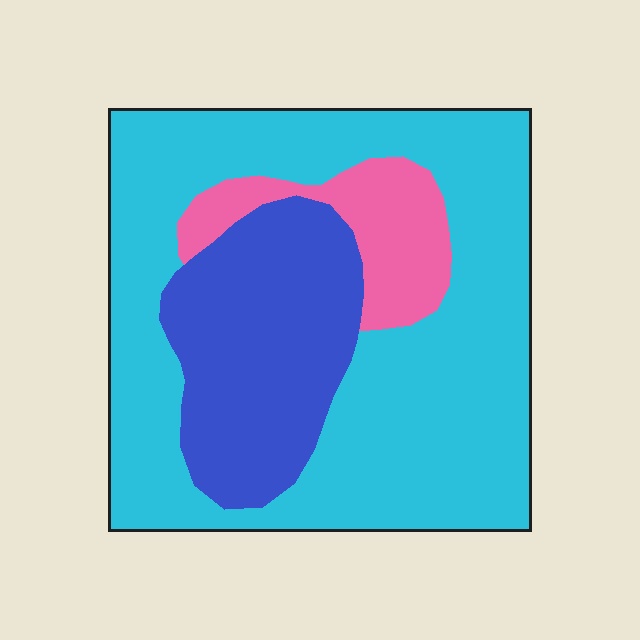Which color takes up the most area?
Cyan, at roughly 65%.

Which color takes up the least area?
Pink, at roughly 10%.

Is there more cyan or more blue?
Cyan.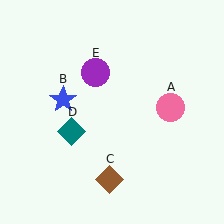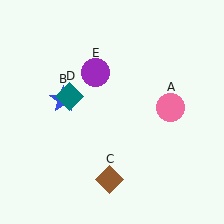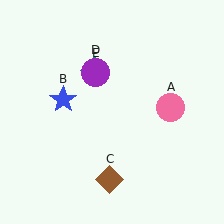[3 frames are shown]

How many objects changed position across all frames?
1 object changed position: teal diamond (object D).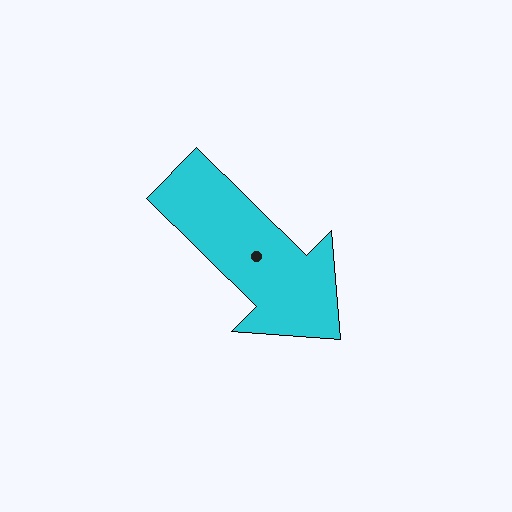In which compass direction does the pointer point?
Southeast.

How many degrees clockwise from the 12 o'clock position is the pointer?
Approximately 135 degrees.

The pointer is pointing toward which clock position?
Roughly 4 o'clock.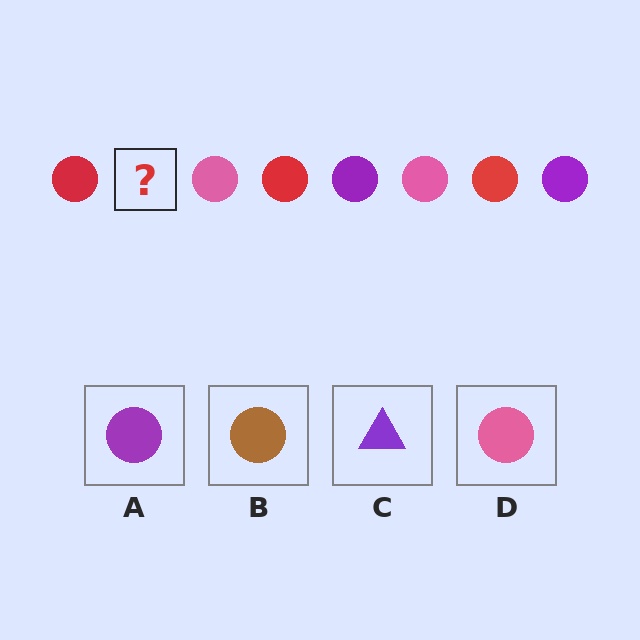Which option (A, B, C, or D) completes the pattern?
A.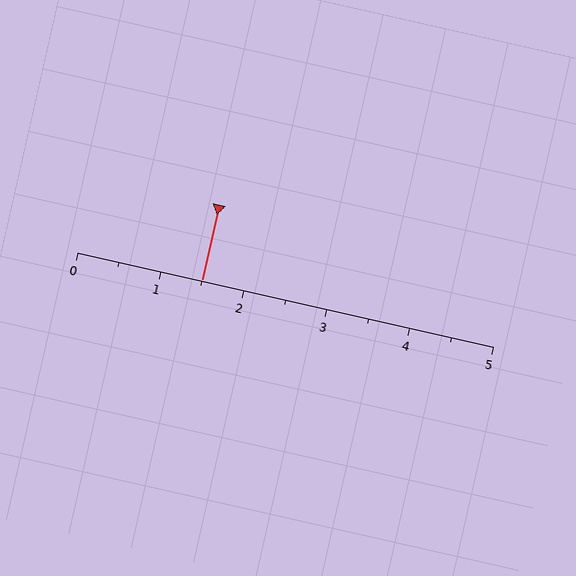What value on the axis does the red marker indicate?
The marker indicates approximately 1.5.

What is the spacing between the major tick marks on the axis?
The major ticks are spaced 1 apart.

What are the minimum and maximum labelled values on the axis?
The axis runs from 0 to 5.